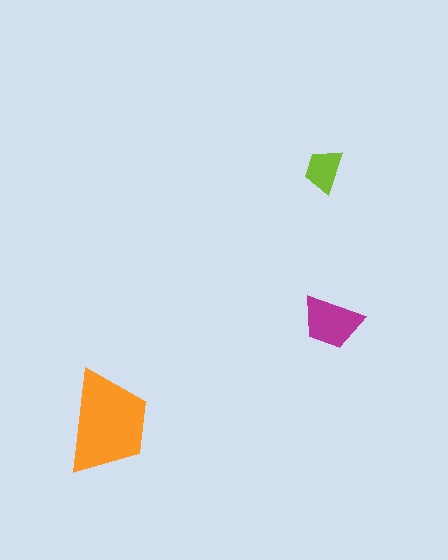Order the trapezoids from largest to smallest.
the orange one, the magenta one, the lime one.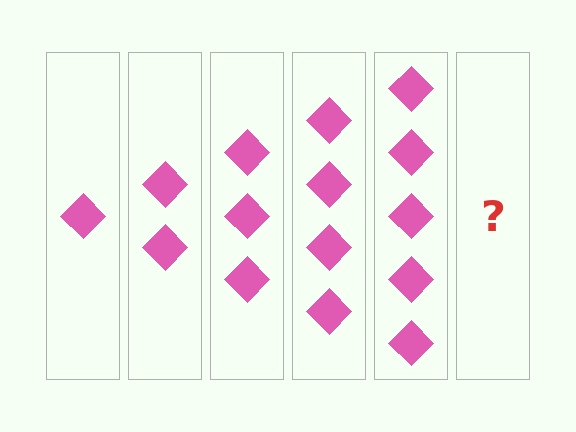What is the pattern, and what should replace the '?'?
The pattern is that each step adds one more diamond. The '?' should be 6 diamonds.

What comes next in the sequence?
The next element should be 6 diamonds.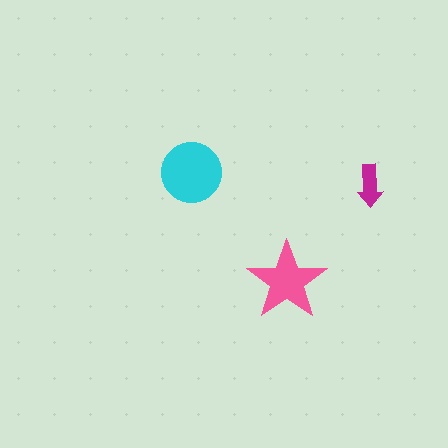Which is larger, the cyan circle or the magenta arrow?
The cyan circle.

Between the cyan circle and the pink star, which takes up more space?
The cyan circle.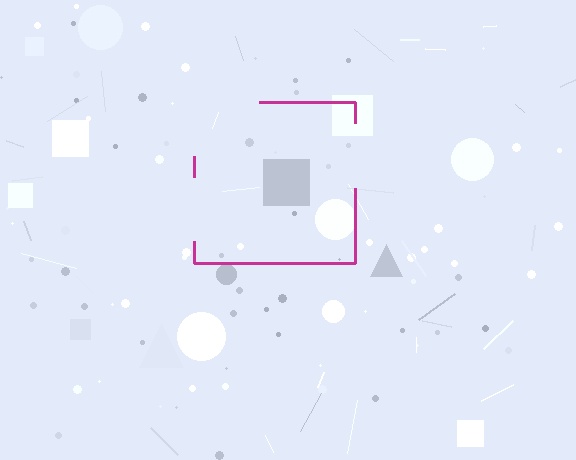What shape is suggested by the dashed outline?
The dashed outline suggests a square.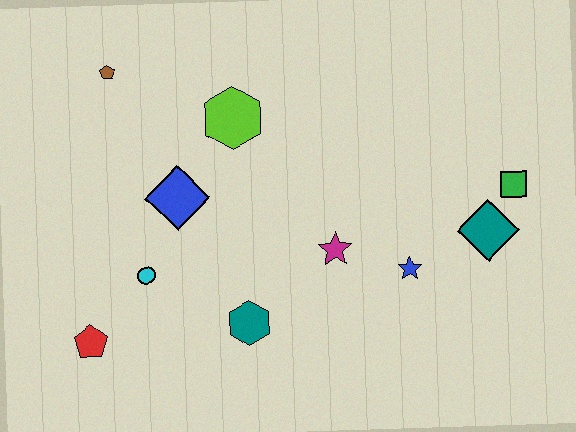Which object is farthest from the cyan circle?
The green square is farthest from the cyan circle.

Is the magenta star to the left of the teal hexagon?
No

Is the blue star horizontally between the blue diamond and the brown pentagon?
No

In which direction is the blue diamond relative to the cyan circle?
The blue diamond is above the cyan circle.